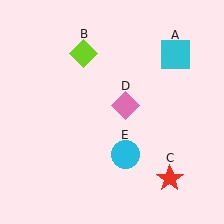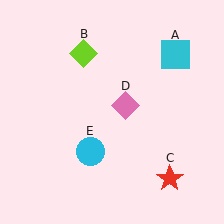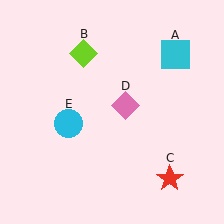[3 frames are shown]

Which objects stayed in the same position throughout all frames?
Cyan square (object A) and lime diamond (object B) and red star (object C) and pink diamond (object D) remained stationary.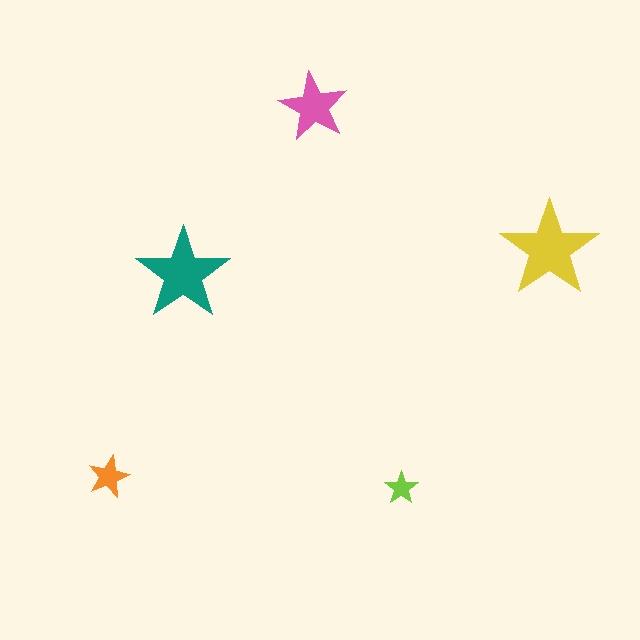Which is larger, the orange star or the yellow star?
The yellow one.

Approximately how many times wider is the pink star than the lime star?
About 2 times wider.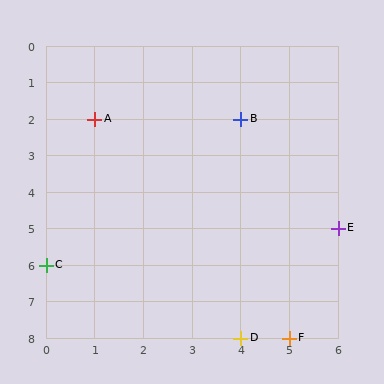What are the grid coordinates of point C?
Point C is at grid coordinates (0, 6).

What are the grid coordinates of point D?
Point D is at grid coordinates (4, 8).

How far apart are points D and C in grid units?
Points D and C are 4 columns and 2 rows apart (about 4.5 grid units diagonally).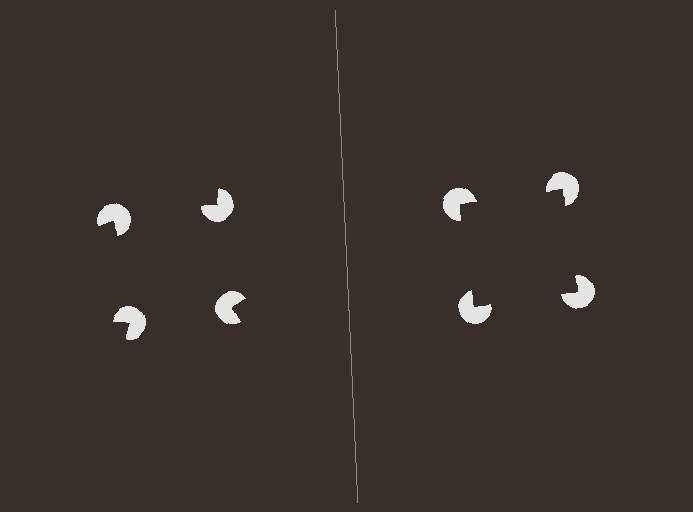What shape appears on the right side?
An illusory square.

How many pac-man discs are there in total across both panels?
8 — 4 on each side.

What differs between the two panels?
The pac-man discs are positioned identically on both sides; only the wedge orientations differ. On the right they align to a square; on the left they are misaligned.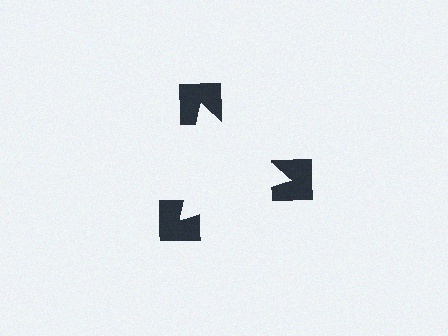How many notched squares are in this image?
There are 3 — one at each vertex of the illusory triangle.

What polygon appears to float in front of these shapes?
An illusory triangle — its edges are inferred from the aligned wedge cuts in the notched squares, not physically drawn.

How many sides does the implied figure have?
3 sides.